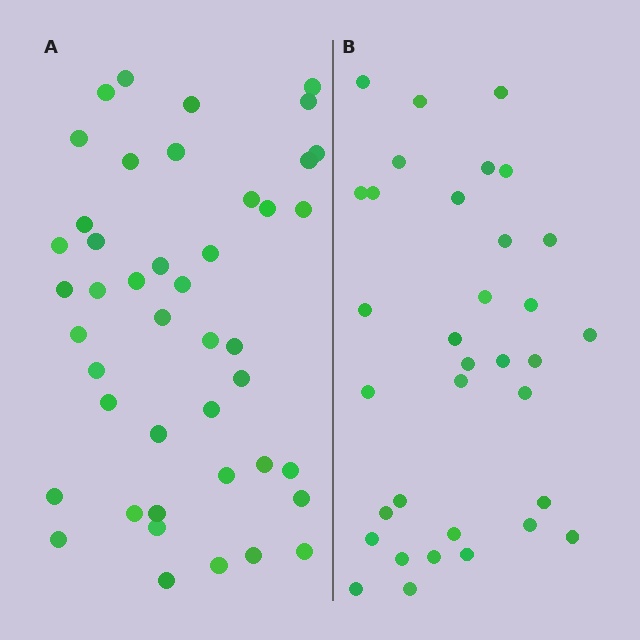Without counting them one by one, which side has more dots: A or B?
Region A (the left region) has more dots.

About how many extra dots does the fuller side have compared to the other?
Region A has roughly 10 or so more dots than region B.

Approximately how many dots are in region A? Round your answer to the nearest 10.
About 40 dots. (The exact count is 44, which rounds to 40.)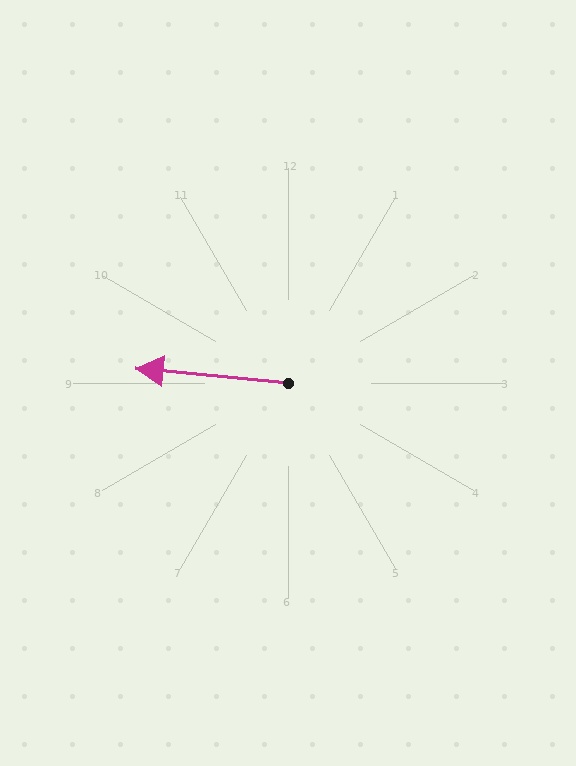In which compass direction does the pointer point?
West.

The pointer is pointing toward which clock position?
Roughly 9 o'clock.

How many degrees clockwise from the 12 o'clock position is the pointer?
Approximately 276 degrees.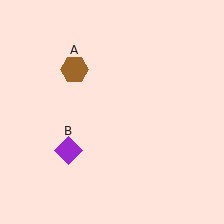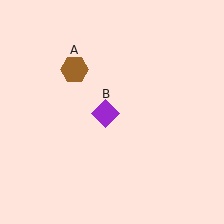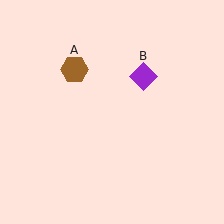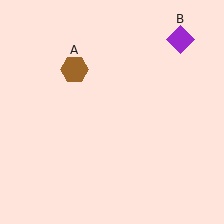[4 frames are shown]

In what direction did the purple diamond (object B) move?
The purple diamond (object B) moved up and to the right.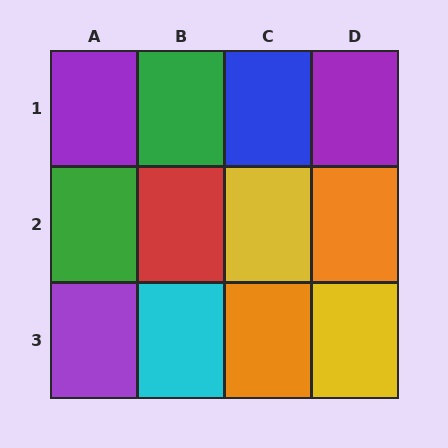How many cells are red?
1 cell is red.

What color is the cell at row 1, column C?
Blue.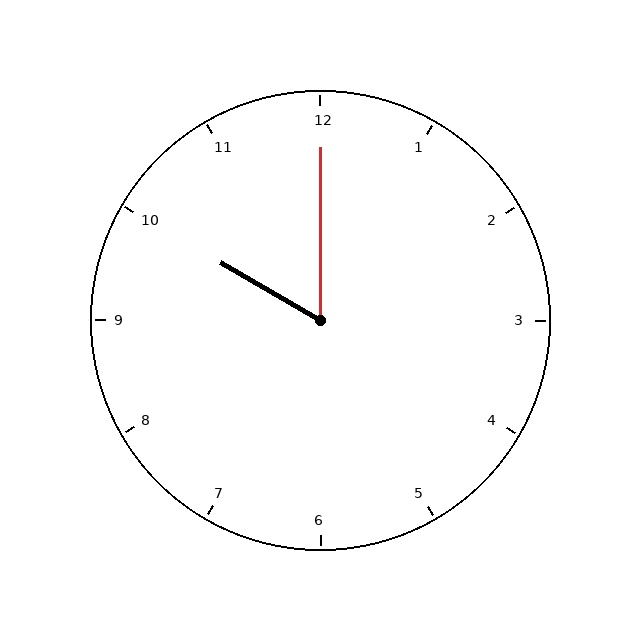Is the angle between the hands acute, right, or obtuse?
It is acute.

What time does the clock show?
10:00.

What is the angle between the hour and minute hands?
Approximately 60 degrees.